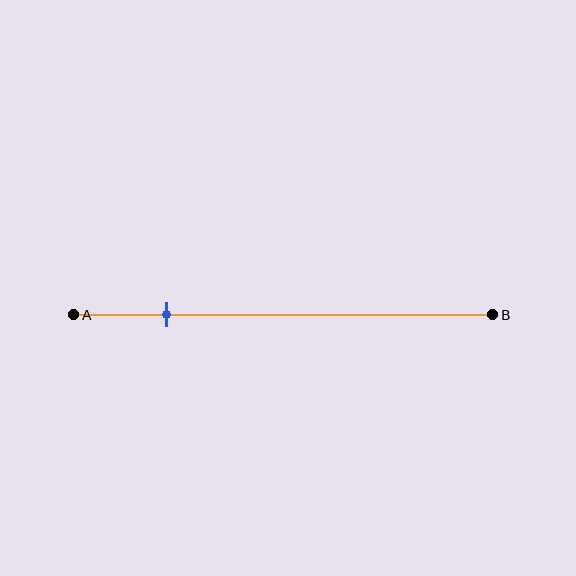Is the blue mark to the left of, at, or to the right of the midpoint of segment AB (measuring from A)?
The blue mark is to the left of the midpoint of segment AB.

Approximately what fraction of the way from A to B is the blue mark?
The blue mark is approximately 20% of the way from A to B.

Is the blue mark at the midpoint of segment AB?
No, the mark is at about 20% from A, not at the 50% midpoint.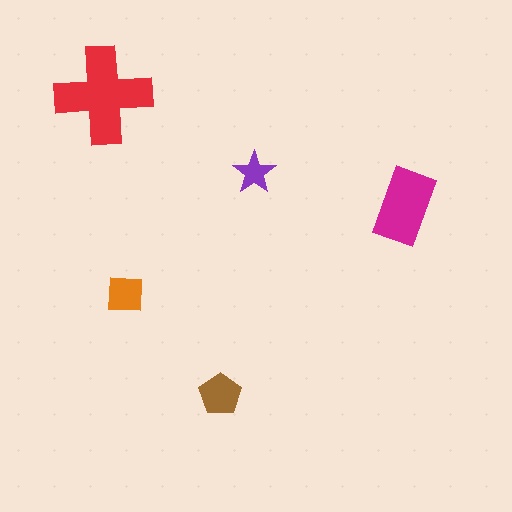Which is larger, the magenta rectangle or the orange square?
The magenta rectangle.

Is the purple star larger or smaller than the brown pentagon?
Smaller.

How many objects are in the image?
There are 5 objects in the image.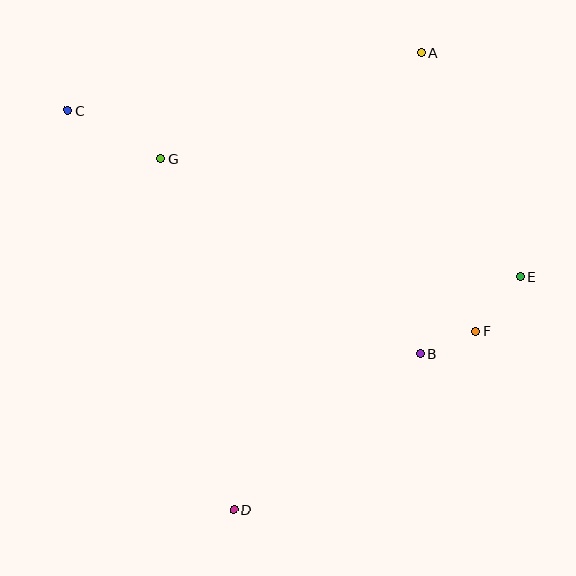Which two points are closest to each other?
Points B and F are closest to each other.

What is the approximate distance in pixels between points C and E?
The distance between C and E is approximately 482 pixels.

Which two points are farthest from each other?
Points A and D are farthest from each other.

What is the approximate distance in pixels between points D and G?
The distance between D and G is approximately 358 pixels.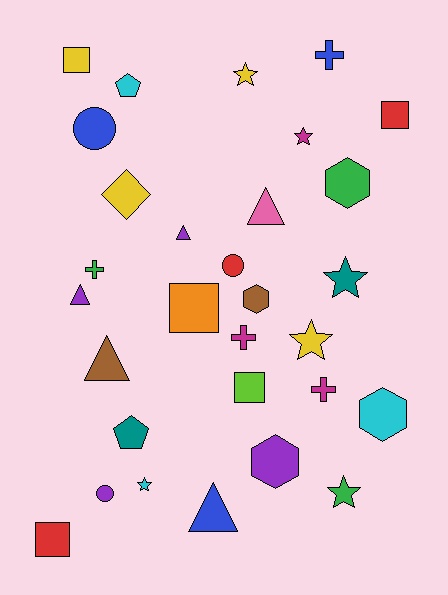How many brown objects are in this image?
There are 2 brown objects.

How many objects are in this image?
There are 30 objects.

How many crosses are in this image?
There are 4 crosses.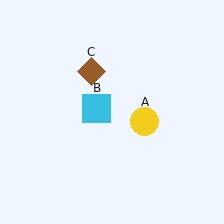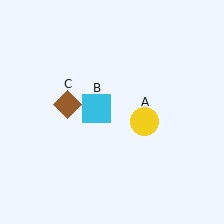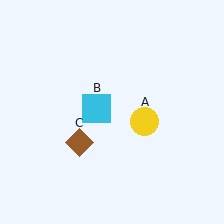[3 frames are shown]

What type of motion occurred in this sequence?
The brown diamond (object C) rotated counterclockwise around the center of the scene.